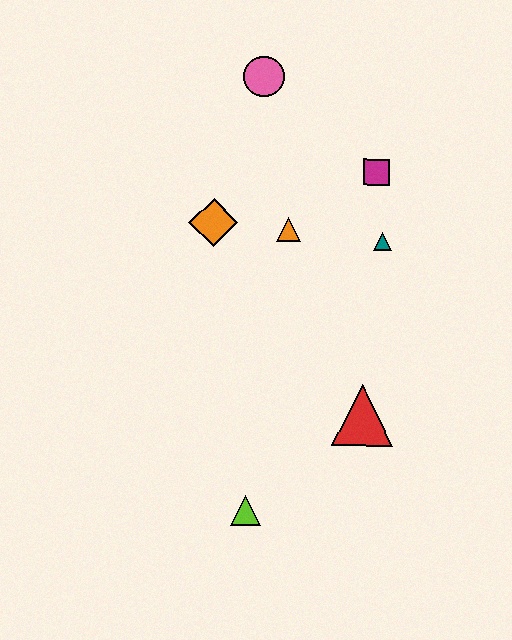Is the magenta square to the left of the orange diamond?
No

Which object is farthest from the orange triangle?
The lime triangle is farthest from the orange triangle.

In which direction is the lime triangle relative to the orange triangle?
The lime triangle is below the orange triangle.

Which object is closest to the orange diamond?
The orange triangle is closest to the orange diamond.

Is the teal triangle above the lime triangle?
Yes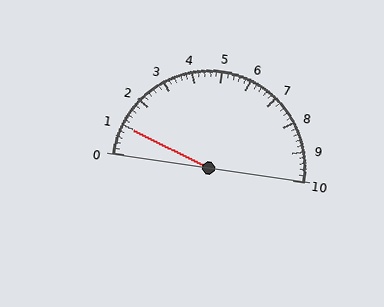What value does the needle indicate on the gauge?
The needle indicates approximately 1.0.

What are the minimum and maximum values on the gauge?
The gauge ranges from 0 to 10.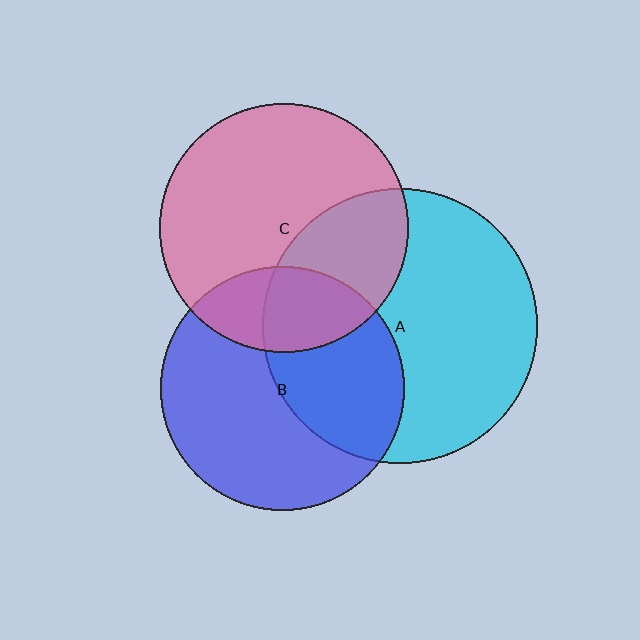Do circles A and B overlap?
Yes.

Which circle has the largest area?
Circle A (cyan).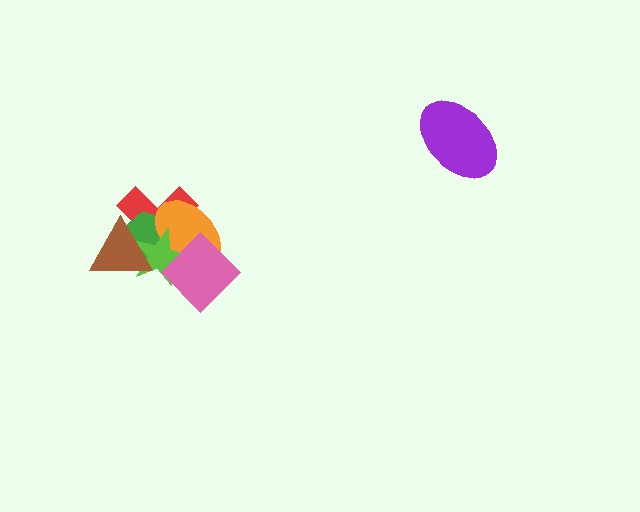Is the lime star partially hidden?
Yes, it is partially covered by another shape.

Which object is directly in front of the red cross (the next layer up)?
The green hexagon is directly in front of the red cross.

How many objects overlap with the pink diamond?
3 objects overlap with the pink diamond.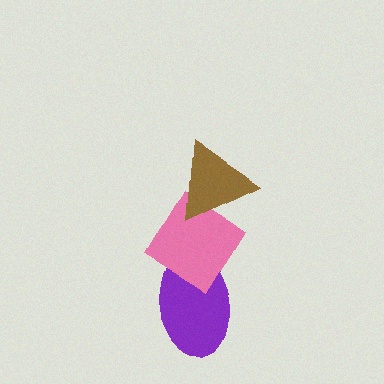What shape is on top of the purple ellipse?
The pink diamond is on top of the purple ellipse.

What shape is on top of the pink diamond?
The brown triangle is on top of the pink diamond.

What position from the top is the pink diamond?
The pink diamond is 2nd from the top.